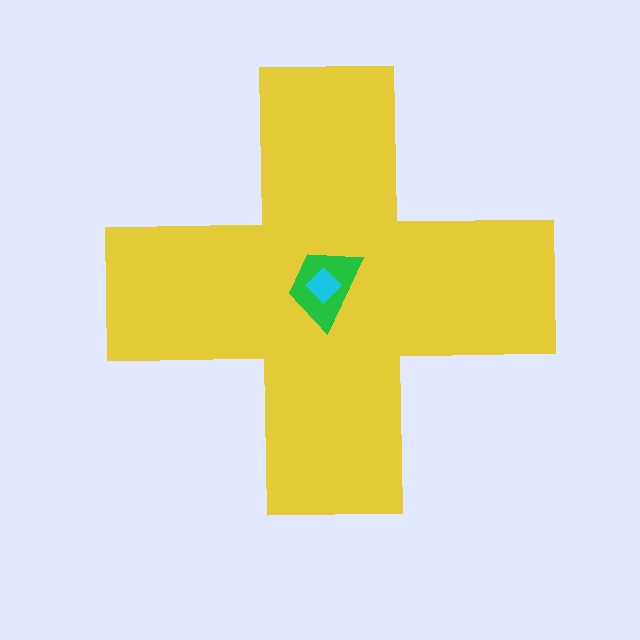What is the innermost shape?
The cyan diamond.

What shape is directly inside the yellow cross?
The green trapezoid.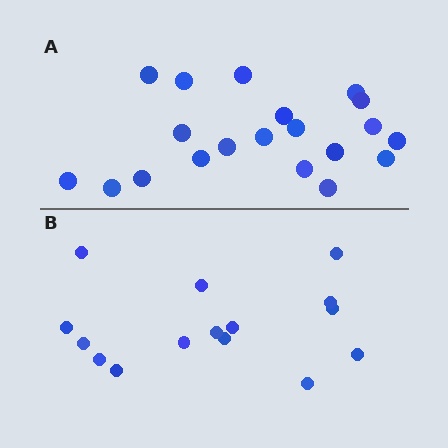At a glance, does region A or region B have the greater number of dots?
Region A (the top region) has more dots.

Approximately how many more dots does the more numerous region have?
Region A has about 5 more dots than region B.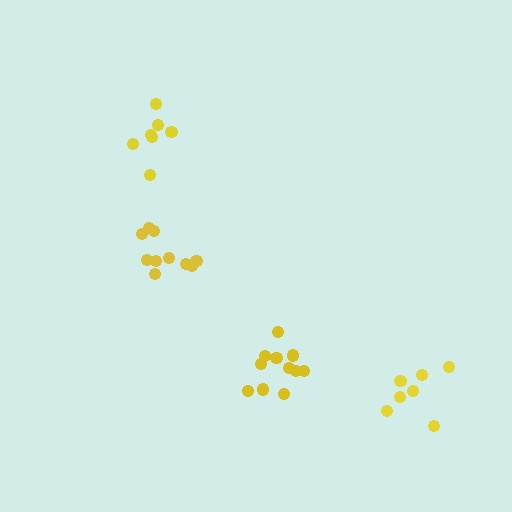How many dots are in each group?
Group 1: 7 dots, Group 2: 10 dots, Group 3: 11 dots, Group 4: 7 dots (35 total).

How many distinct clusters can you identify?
There are 4 distinct clusters.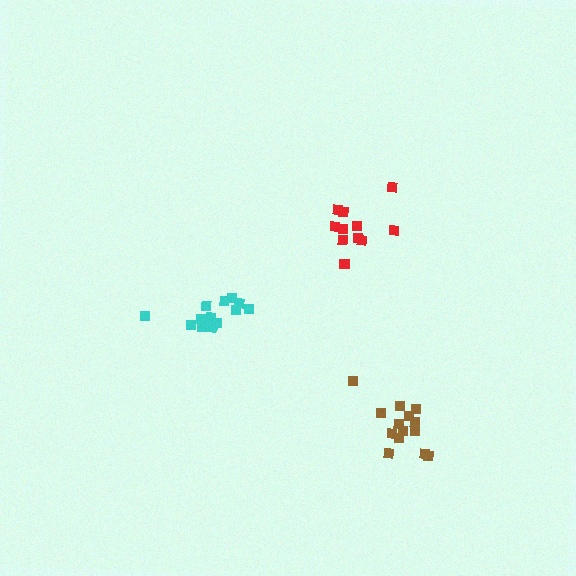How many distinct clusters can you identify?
There are 3 distinct clusters.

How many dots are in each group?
Group 1: 14 dots, Group 2: 11 dots, Group 3: 14 dots (39 total).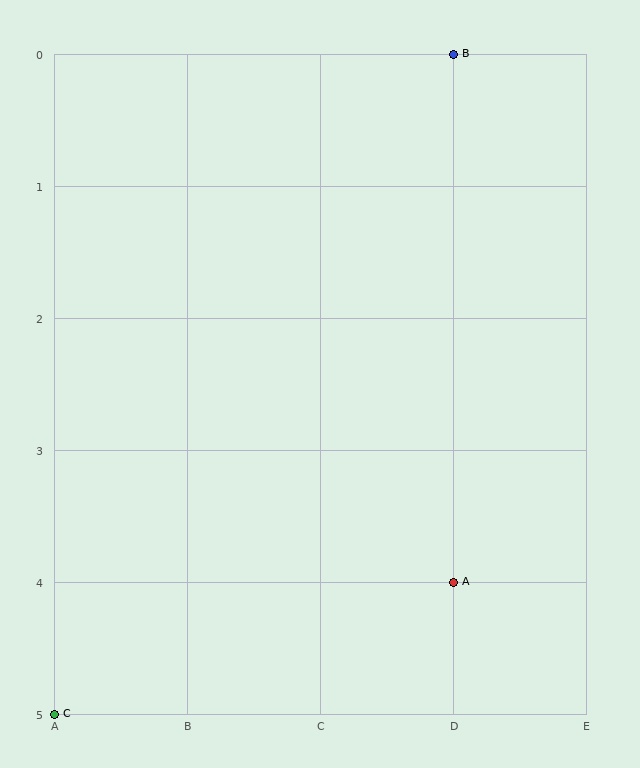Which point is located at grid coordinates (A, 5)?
Point C is at (A, 5).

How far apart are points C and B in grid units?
Points C and B are 3 columns and 5 rows apart (about 5.8 grid units diagonally).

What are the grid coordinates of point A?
Point A is at grid coordinates (D, 4).